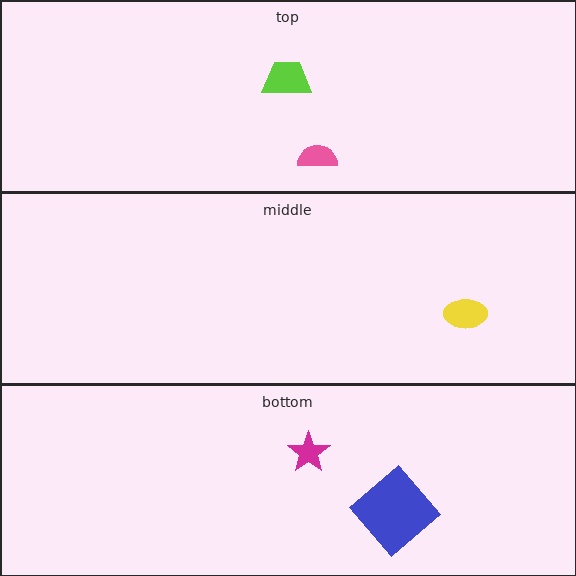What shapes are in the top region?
The lime trapezoid, the pink semicircle.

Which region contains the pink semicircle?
The top region.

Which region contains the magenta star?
The bottom region.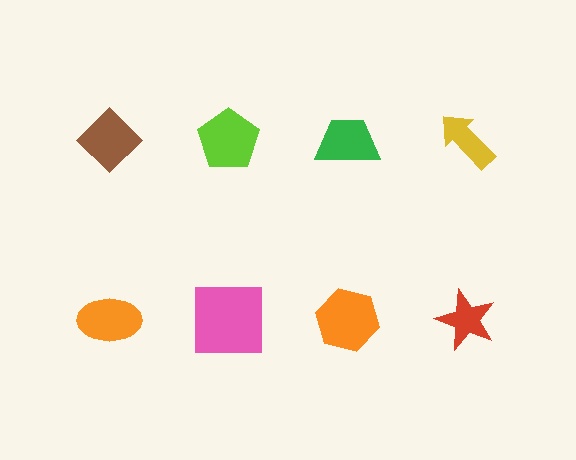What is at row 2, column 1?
An orange ellipse.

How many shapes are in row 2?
4 shapes.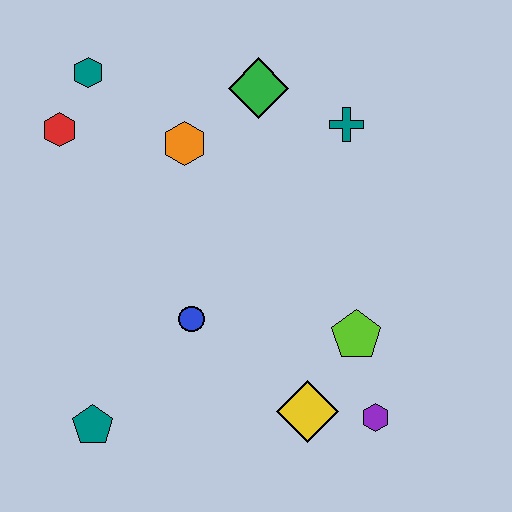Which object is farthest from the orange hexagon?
The purple hexagon is farthest from the orange hexagon.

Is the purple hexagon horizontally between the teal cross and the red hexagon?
No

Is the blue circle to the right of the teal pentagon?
Yes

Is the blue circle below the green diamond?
Yes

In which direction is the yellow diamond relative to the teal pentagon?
The yellow diamond is to the right of the teal pentagon.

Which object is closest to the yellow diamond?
The purple hexagon is closest to the yellow diamond.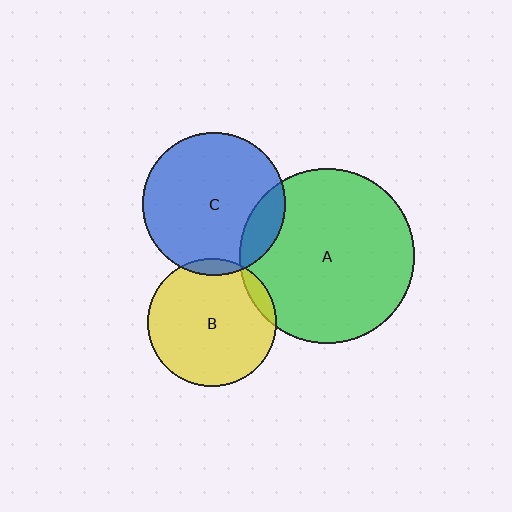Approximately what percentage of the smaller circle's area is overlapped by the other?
Approximately 5%.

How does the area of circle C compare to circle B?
Approximately 1.2 times.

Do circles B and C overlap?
Yes.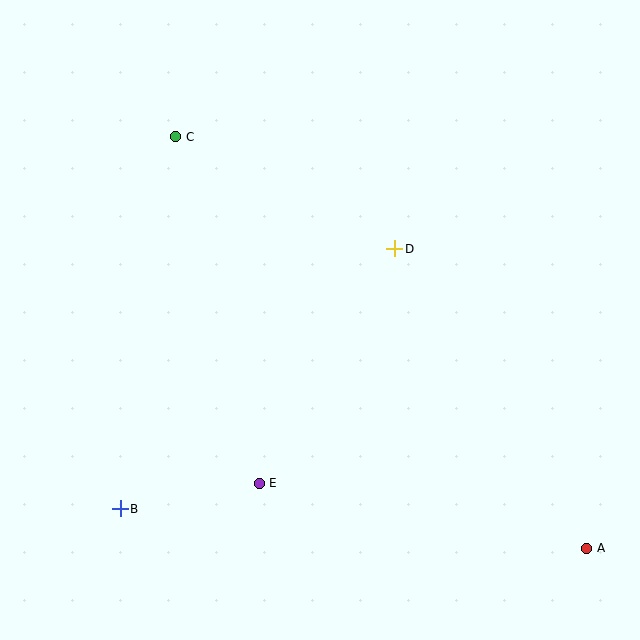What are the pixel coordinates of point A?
Point A is at (587, 548).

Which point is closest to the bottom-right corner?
Point A is closest to the bottom-right corner.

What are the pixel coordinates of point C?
Point C is at (176, 137).